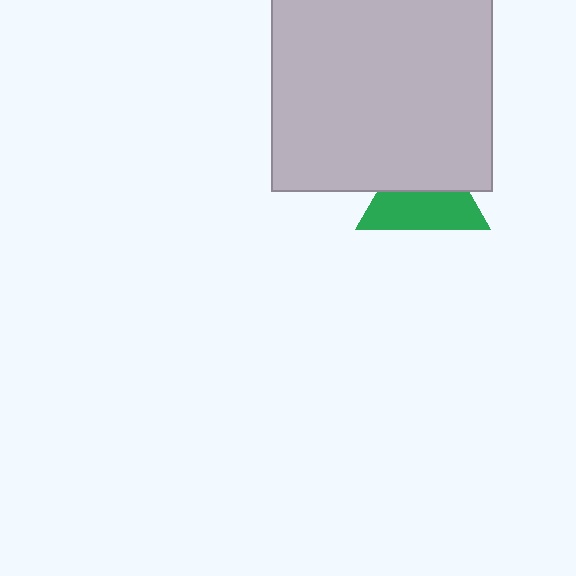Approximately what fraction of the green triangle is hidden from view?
Roughly 46% of the green triangle is hidden behind the light gray square.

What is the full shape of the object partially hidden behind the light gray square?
The partially hidden object is a green triangle.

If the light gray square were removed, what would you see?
You would see the complete green triangle.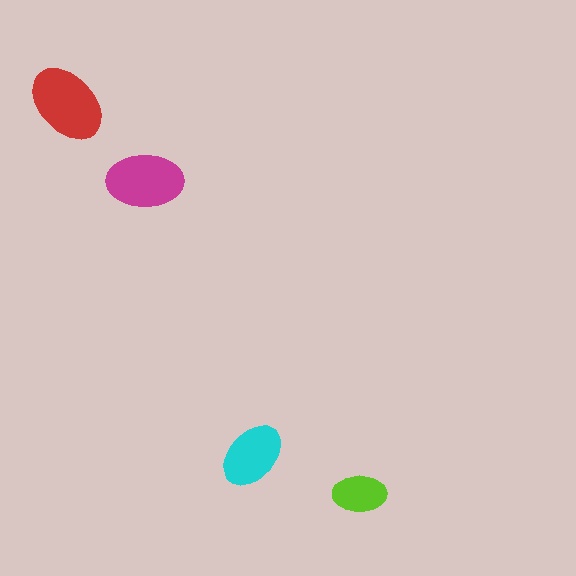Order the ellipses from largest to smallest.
the red one, the magenta one, the cyan one, the lime one.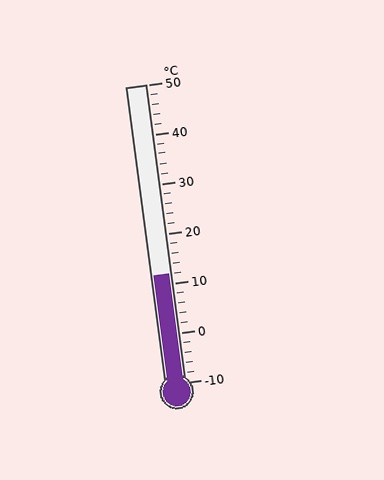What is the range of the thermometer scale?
The thermometer scale ranges from -10°C to 50°C.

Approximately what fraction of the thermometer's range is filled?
The thermometer is filled to approximately 35% of its range.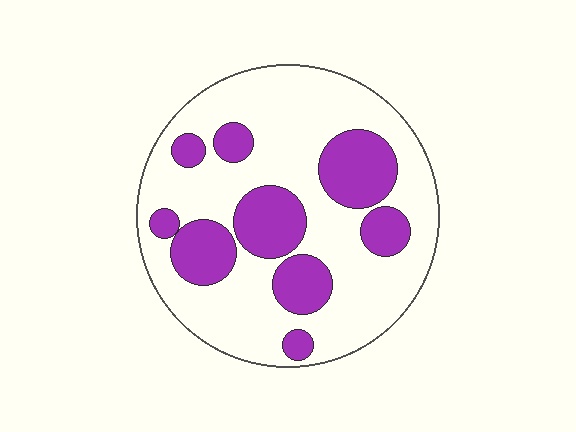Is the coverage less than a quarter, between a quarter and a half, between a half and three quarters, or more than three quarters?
Between a quarter and a half.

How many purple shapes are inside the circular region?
9.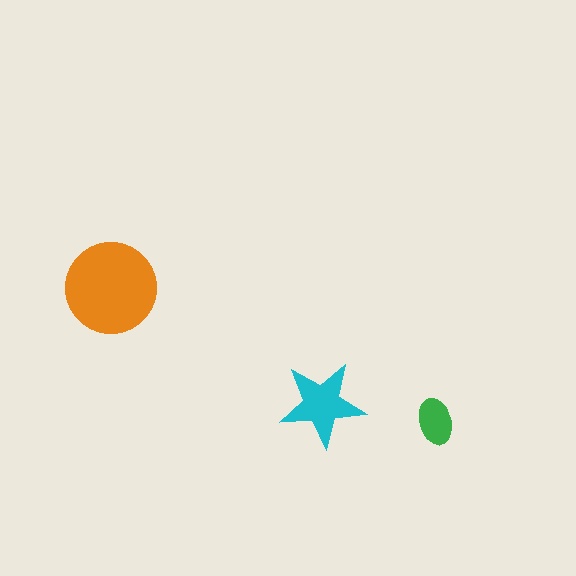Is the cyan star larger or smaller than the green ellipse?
Larger.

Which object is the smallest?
The green ellipse.